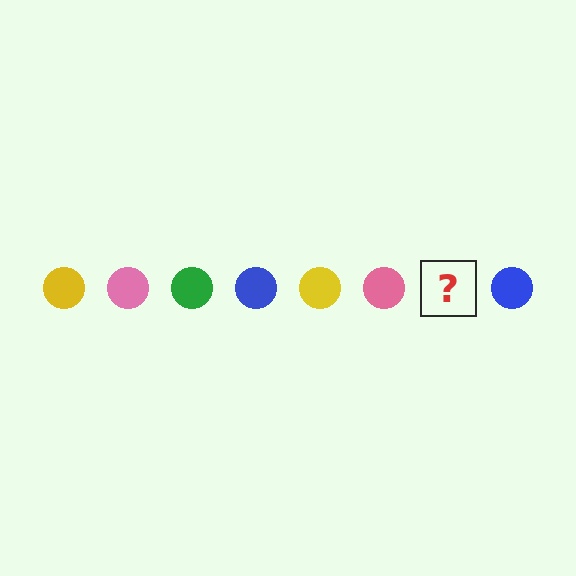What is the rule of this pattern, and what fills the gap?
The rule is that the pattern cycles through yellow, pink, green, blue circles. The gap should be filled with a green circle.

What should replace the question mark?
The question mark should be replaced with a green circle.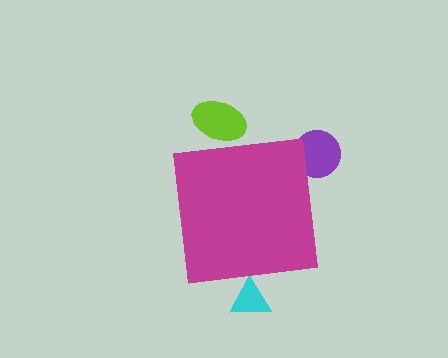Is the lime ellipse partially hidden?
Yes, the lime ellipse is partially hidden behind the magenta square.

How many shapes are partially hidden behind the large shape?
3 shapes are partially hidden.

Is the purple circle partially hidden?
Yes, the purple circle is partially hidden behind the magenta square.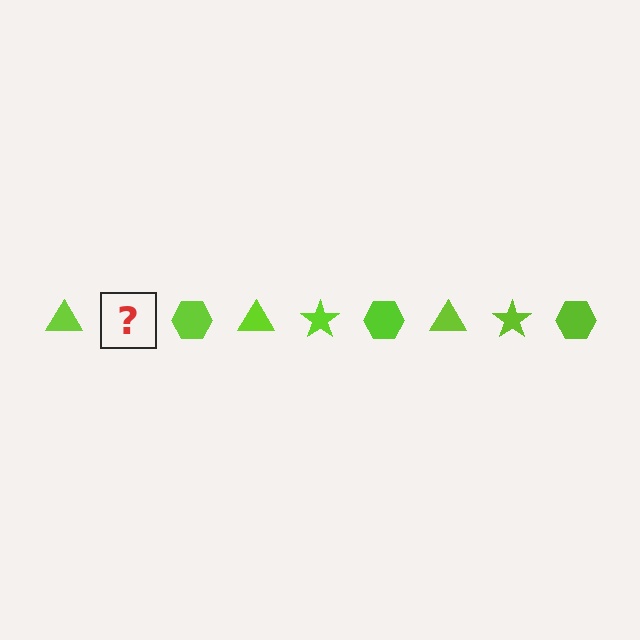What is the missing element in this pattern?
The missing element is a lime star.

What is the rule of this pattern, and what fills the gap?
The rule is that the pattern cycles through triangle, star, hexagon shapes in lime. The gap should be filled with a lime star.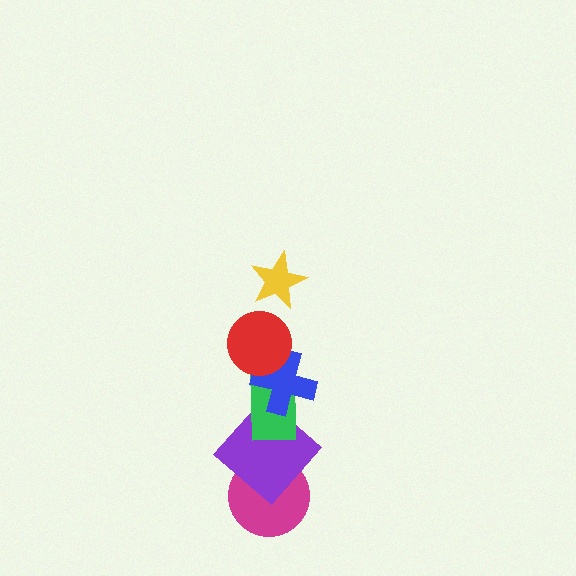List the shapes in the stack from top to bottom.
From top to bottom: the yellow star, the red circle, the blue cross, the green rectangle, the purple diamond, the magenta circle.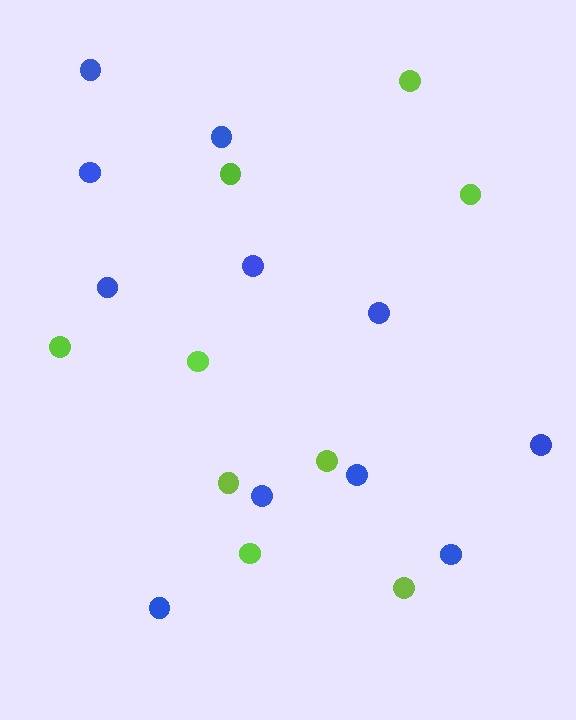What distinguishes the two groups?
There are 2 groups: one group of blue circles (11) and one group of lime circles (9).